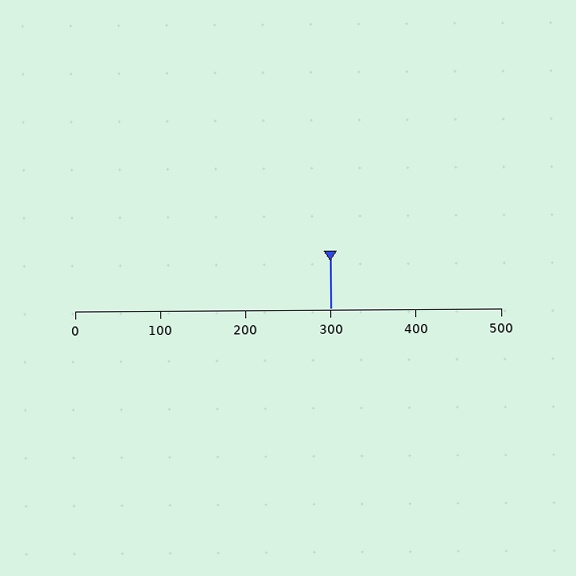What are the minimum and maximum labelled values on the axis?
The axis runs from 0 to 500.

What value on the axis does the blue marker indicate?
The marker indicates approximately 300.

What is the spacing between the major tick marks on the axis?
The major ticks are spaced 100 apart.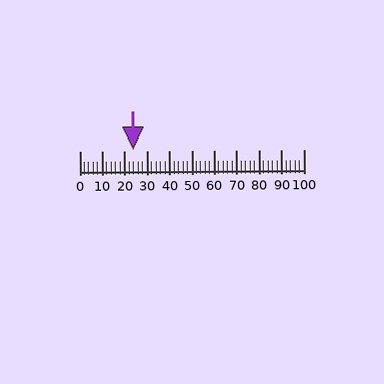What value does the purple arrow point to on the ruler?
The purple arrow points to approximately 24.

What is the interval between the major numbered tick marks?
The major tick marks are spaced 10 units apart.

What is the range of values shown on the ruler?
The ruler shows values from 0 to 100.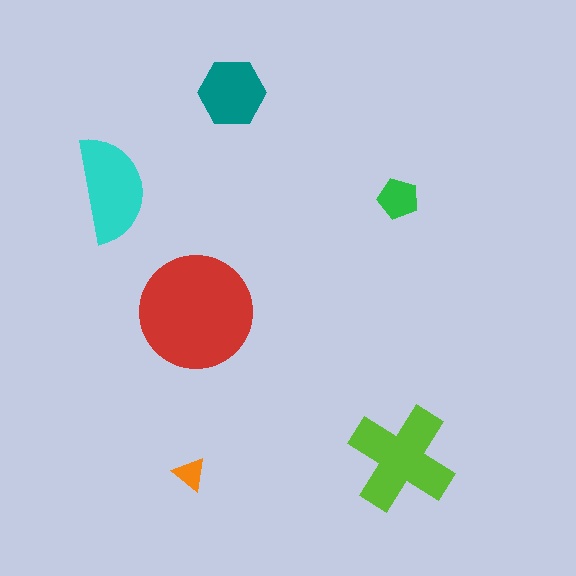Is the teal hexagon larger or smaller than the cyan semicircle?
Smaller.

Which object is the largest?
The red circle.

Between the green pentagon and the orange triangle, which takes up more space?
The green pentagon.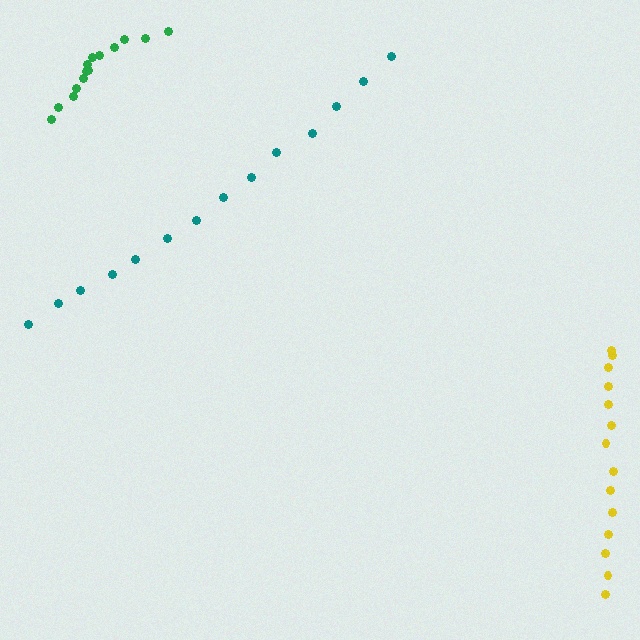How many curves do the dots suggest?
There are 3 distinct paths.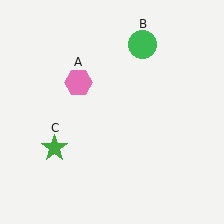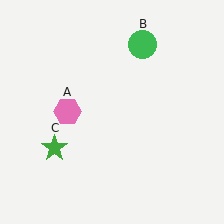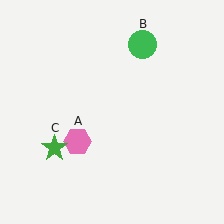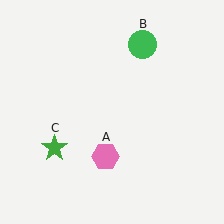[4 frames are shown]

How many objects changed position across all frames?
1 object changed position: pink hexagon (object A).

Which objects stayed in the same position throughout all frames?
Green circle (object B) and green star (object C) remained stationary.